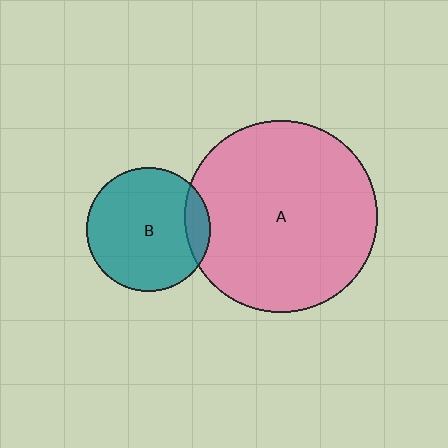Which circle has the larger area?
Circle A (pink).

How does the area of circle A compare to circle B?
Approximately 2.4 times.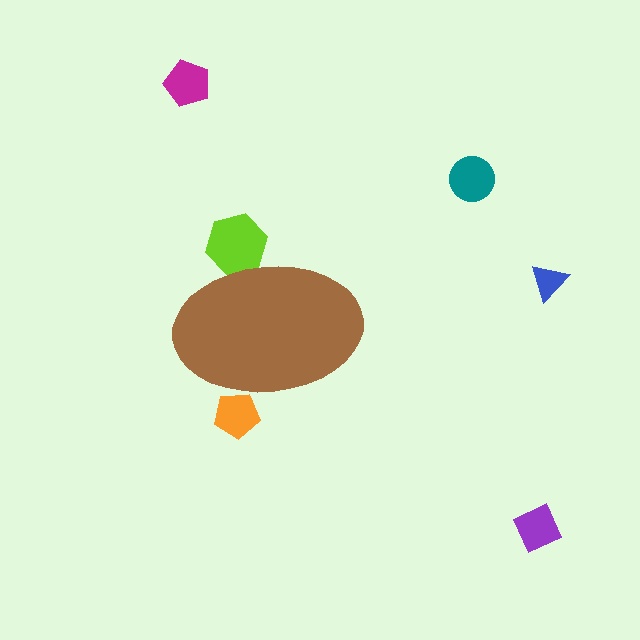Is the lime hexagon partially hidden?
Yes, the lime hexagon is partially hidden behind the brown ellipse.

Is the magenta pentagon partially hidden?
No, the magenta pentagon is fully visible.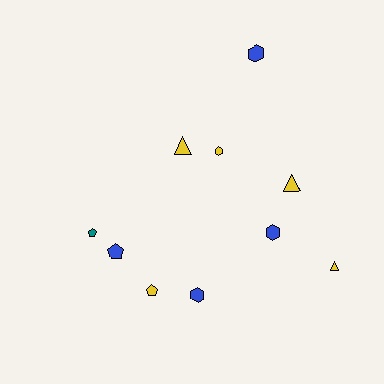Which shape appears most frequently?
Hexagon, with 4 objects.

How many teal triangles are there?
There are no teal triangles.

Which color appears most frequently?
Yellow, with 5 objects.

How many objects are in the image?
There are 10 objects.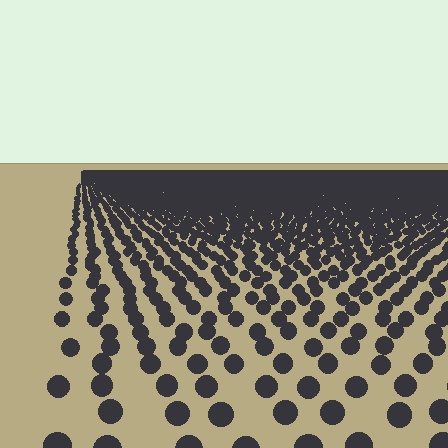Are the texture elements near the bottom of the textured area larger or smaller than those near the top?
Larger. Near the bottom, elements are closer to the viewer and appear at a bigger on-screen size.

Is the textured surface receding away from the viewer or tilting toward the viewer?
The surface is receding away from the viewer. Texture elements get smaller and denser toward the top.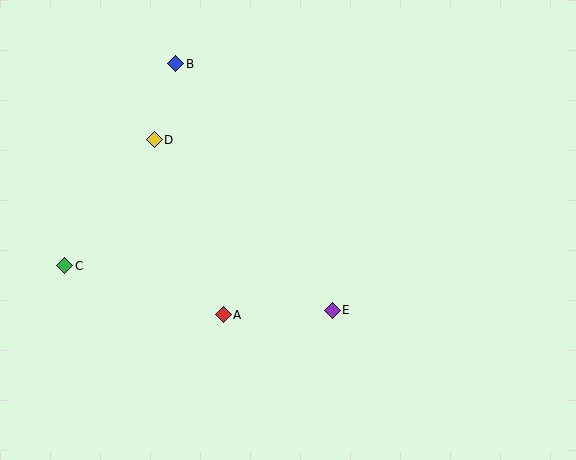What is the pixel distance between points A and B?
The distance between A and B is 256 pixels.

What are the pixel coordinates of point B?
Point B is at (176, 64).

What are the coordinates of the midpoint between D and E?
The midpoint between D and E is at (243, 225).